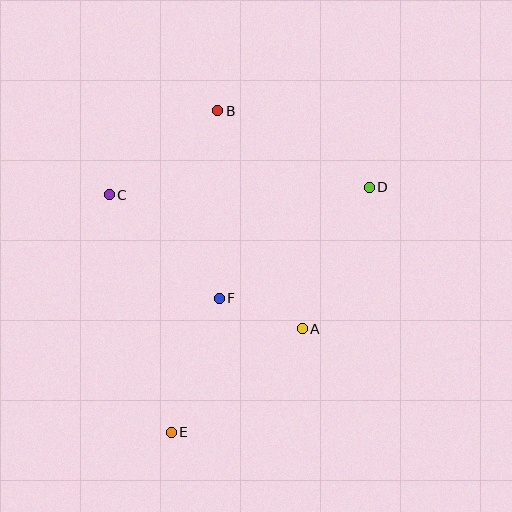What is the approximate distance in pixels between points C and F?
The distance between C and F is approximately 151 pixels.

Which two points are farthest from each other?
Points B and E are farthest from each other.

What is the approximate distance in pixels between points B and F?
The distance between B and F is approximately 187 pixels.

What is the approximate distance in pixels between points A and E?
The distance between A and E is approximately 167 pixels.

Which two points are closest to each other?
Points A and F are closest to each other.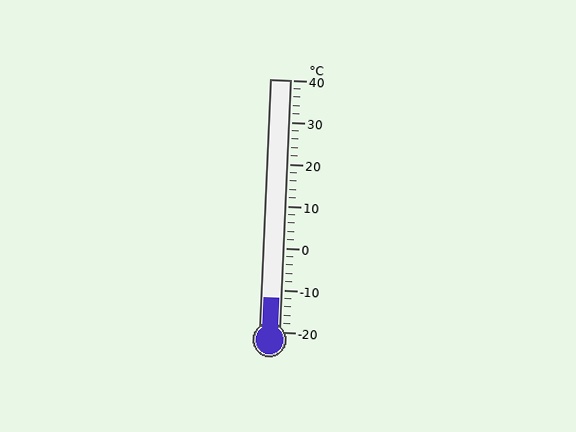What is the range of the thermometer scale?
The thermometer scale ranges from -20°C to 40°C.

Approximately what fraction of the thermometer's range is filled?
The thermometer is filled to approximately 15% of its range.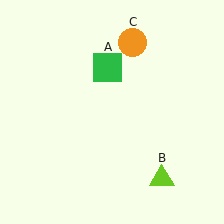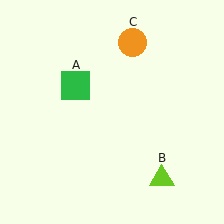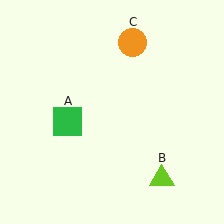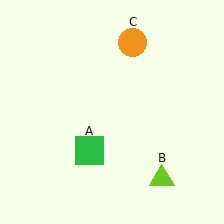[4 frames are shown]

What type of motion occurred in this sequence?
The green square (object A) rotated counterclockwise around the center of the scene.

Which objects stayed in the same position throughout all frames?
Lime triangle (object B) and orange circle (object C) remained stationary.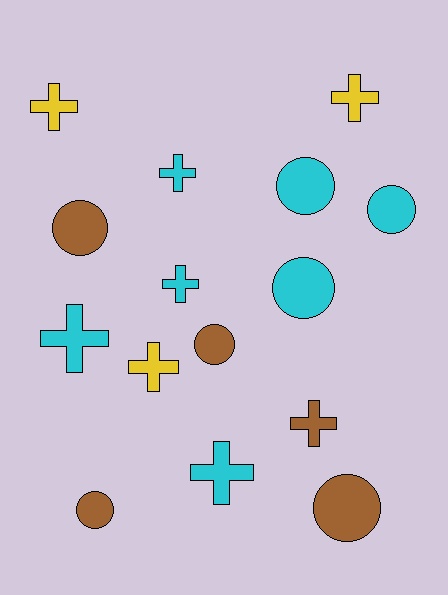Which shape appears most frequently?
Cross, with 8 objects.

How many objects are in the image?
There are 15 objects.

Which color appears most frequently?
Cyan, with 7 objects.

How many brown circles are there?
There are 4 brown circles.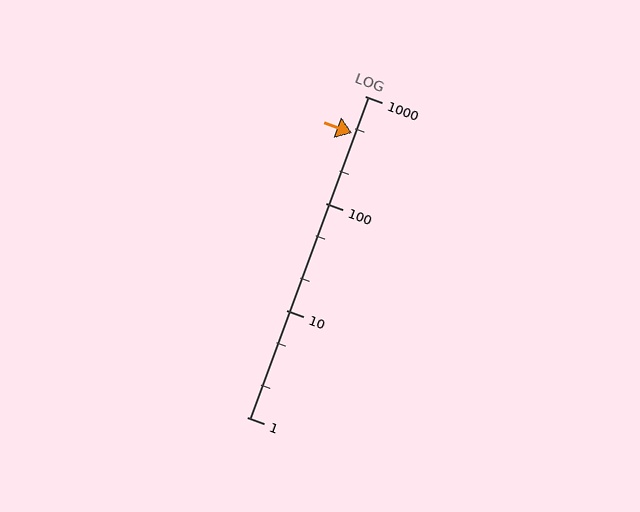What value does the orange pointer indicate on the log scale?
The pointer indicates approximately 450.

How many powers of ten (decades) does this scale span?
The scale spans 3 decades, from 1 to 1000.